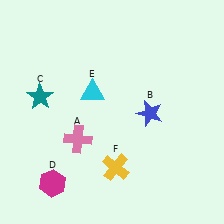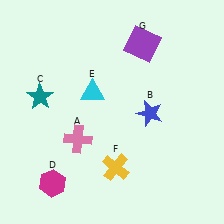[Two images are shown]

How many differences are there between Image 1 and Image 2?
There is 1 difference between the two images.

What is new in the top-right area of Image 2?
A purple square (G) was added in the top-right area of Image 2.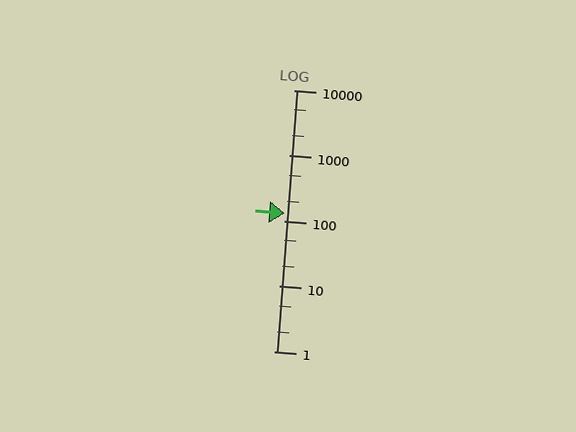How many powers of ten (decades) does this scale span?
The scale spans 4 decades, from 1 to 10000.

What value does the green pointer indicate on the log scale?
The pointer indicates approximately 130.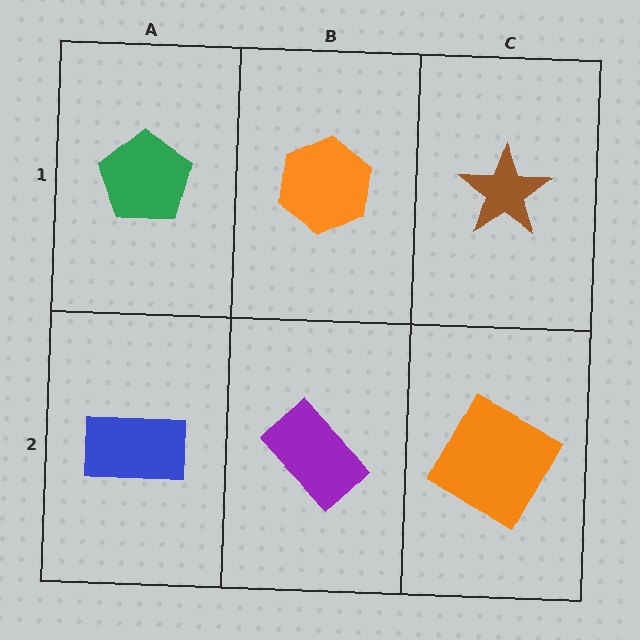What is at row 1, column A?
A green pentagon.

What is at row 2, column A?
A blue rectangle.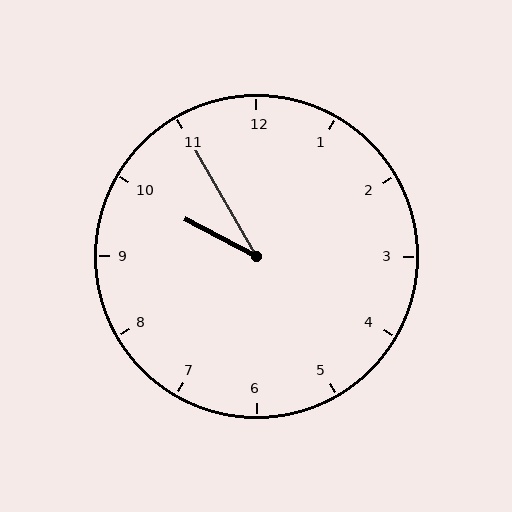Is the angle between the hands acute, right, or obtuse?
It is acute.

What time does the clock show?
9:55.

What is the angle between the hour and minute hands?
Approximately 32 degrees.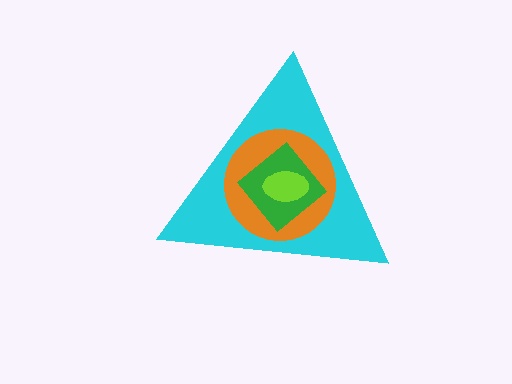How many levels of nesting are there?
4.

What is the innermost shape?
The lime ellipse.